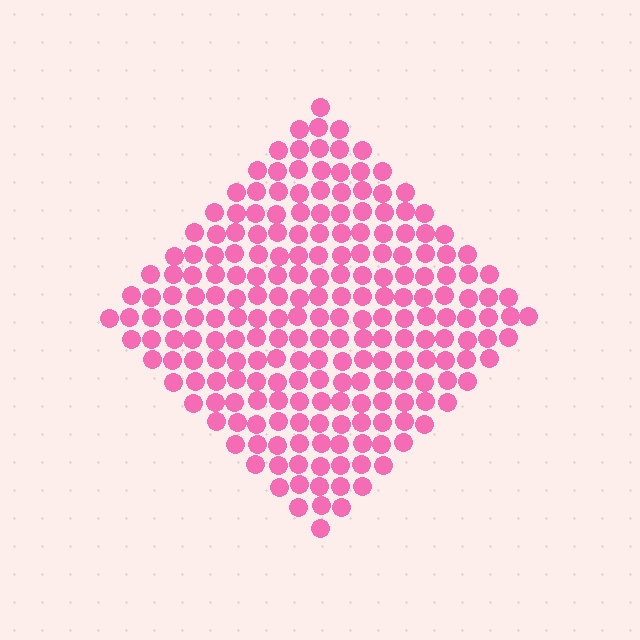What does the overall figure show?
The overall figure shows a diamond.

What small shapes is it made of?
It is made of small circles.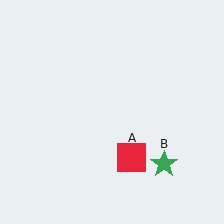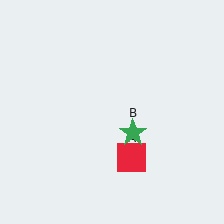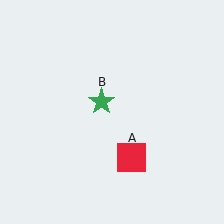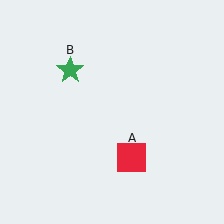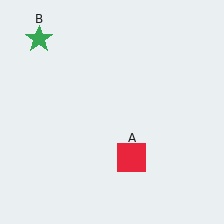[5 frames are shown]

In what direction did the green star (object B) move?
The green star (object B) moved up and to the left.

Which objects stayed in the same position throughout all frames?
Red square (object A) remained stationary.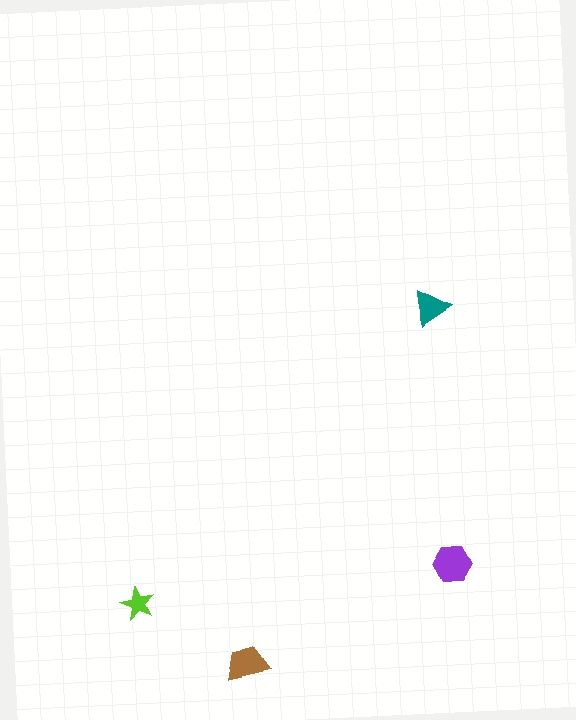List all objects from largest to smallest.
The purple hexagon, the brown trapezoid, the teal triangle, the lime star.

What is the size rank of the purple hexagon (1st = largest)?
1st.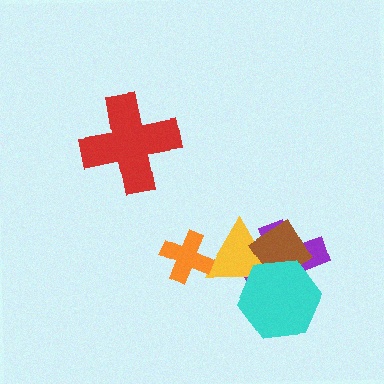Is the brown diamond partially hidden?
Yes, it is partially covered by another shape.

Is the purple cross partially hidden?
Yes, it is partially covered by another shape.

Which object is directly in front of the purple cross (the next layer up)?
The yellow triangle is directly in front of the purple cross.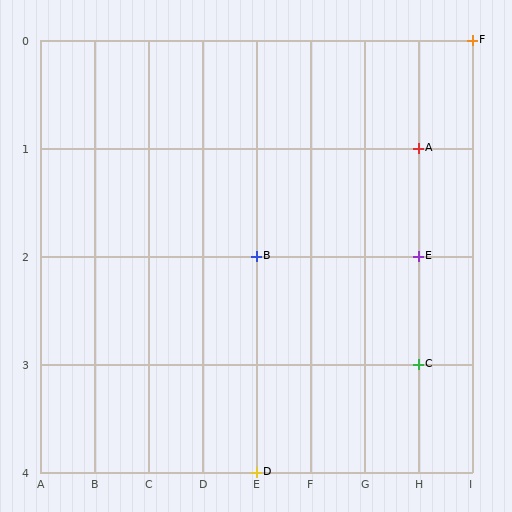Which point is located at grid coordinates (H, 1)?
Point A is at (H, 1).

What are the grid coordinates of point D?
Point D is at grid coordinates (E, 4).